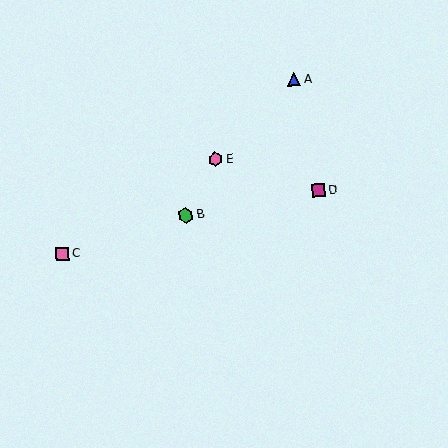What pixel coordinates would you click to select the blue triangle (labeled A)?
Click at (294, 79) to select the blue triangle A.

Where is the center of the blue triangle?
The center of the blue triangle is at (294, 79).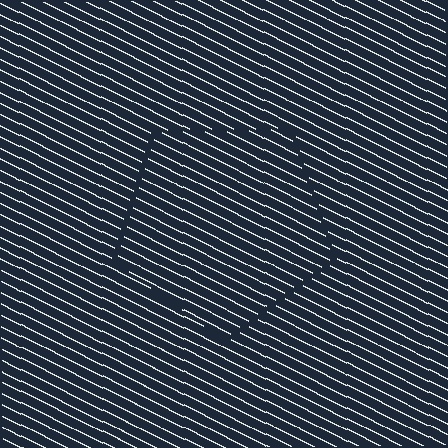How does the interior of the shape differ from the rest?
The interior of the shape contains the same grating, shifted by half a period — the contour is defined by the phase discontinuity where line-ends from the inner and outer gratings abut.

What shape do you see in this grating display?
An illusory pentagon. The interior of the shape contains the same grating, shifted by half a period — the contour is defined by the phase discontinuity where line-ends from the inner and outer gratings abut.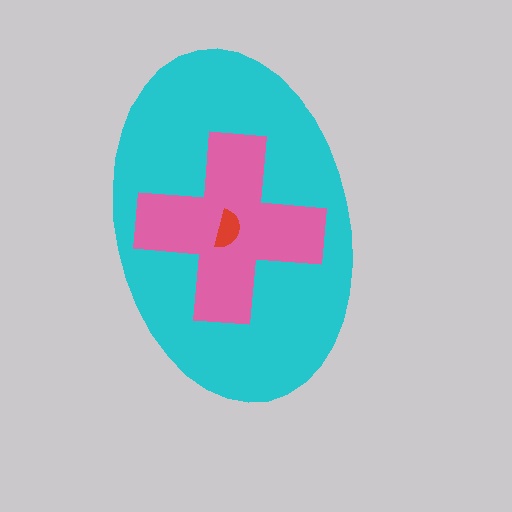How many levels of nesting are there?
3.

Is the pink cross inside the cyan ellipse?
Yes.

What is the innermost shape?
The red semicircle.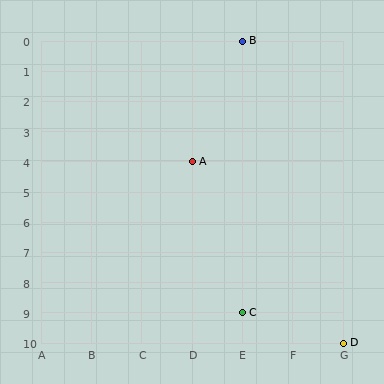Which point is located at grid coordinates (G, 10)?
Point D is at (G, 10).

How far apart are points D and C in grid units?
Points D and C are 2 columns and 1 row apart (about 2.2 grid units diagonally).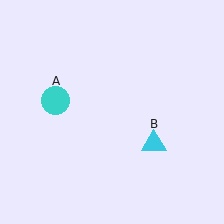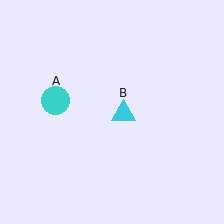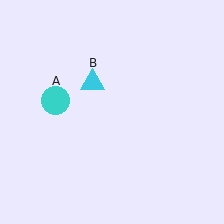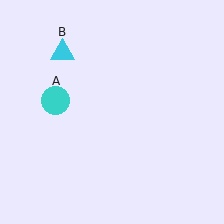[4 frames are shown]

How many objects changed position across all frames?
1 object changed position: cyan triangle (object B).